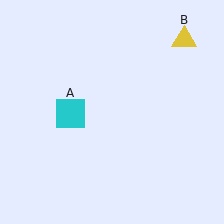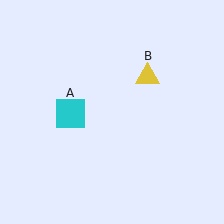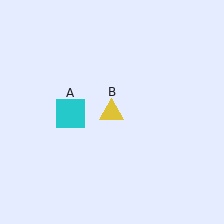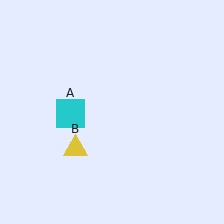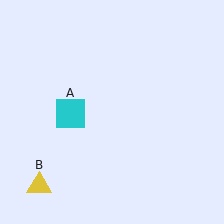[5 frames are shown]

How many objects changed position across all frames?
1 object changed position: yellow triangle (object B).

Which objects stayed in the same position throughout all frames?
Cyan square (object A) remained stationary.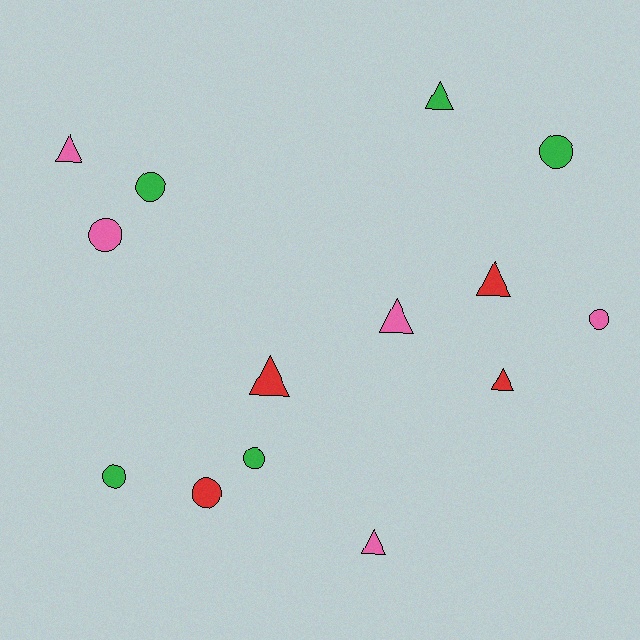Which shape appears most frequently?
Triangle, with 7 objects.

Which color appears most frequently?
Pink, with 5 objects.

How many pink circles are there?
There are 2 pink circles.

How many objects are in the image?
There are 14 objects.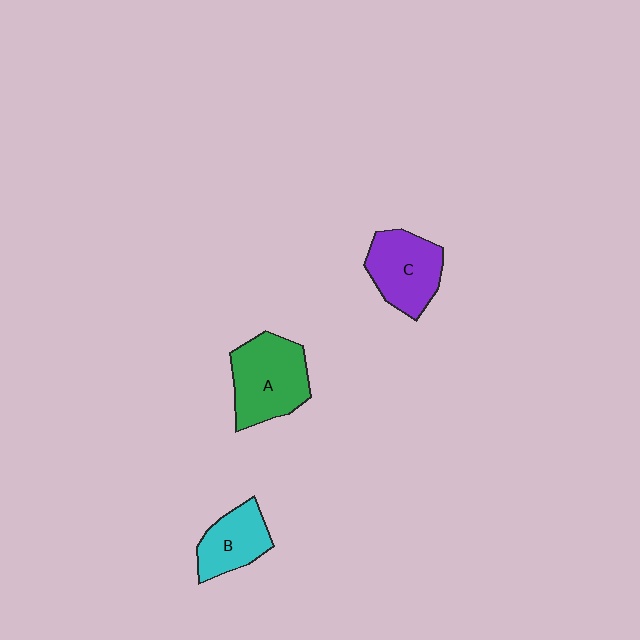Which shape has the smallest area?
Shape B (cyan).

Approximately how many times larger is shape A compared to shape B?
Approximately 1.5 times.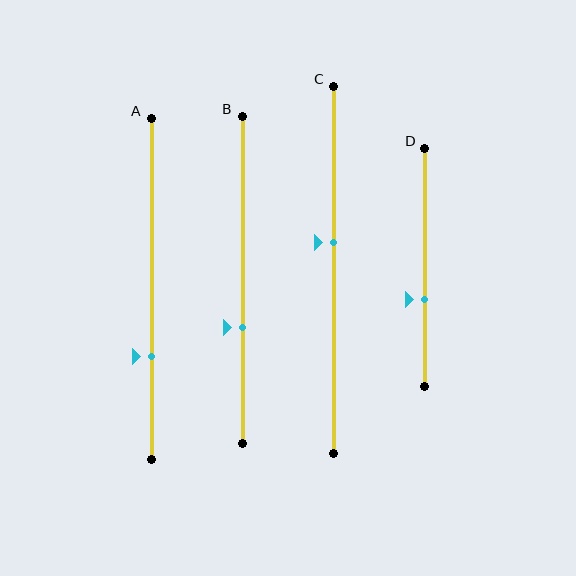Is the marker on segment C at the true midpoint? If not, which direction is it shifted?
No, the marker on segment C is shifted upward by about 7% of the segment length.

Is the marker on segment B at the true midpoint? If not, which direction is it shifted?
No, the marker on segment B is shifted downward by about 14% of the segment length.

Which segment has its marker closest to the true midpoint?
Segment C has its marker closest to the true midpoint.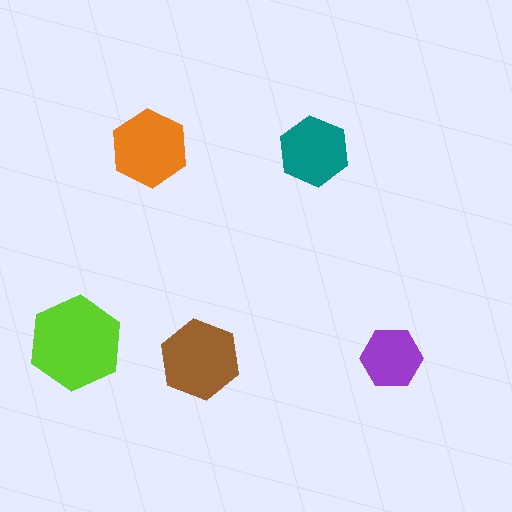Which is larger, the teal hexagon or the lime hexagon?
The lime one.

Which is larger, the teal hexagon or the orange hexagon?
The orange one.